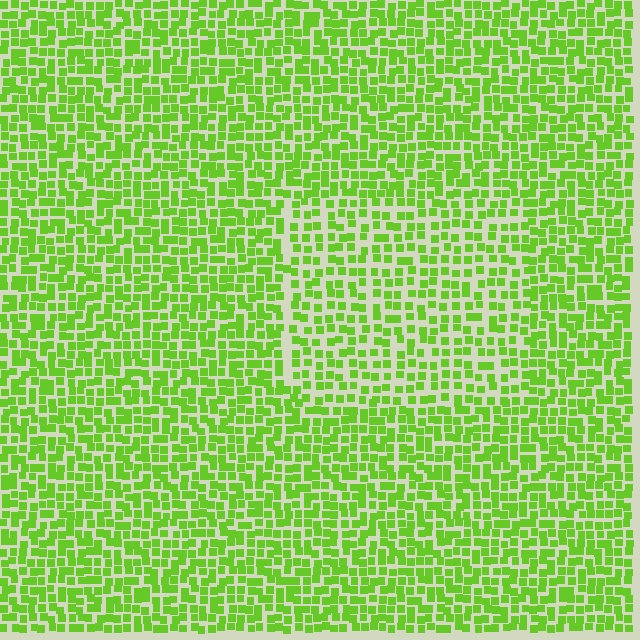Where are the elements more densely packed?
The elements are more densely packed outside the rectangle boundary.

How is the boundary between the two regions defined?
The boundary is defined by a change in element density (approximately 1.5x ratio). All elements are the same color, size, and shape.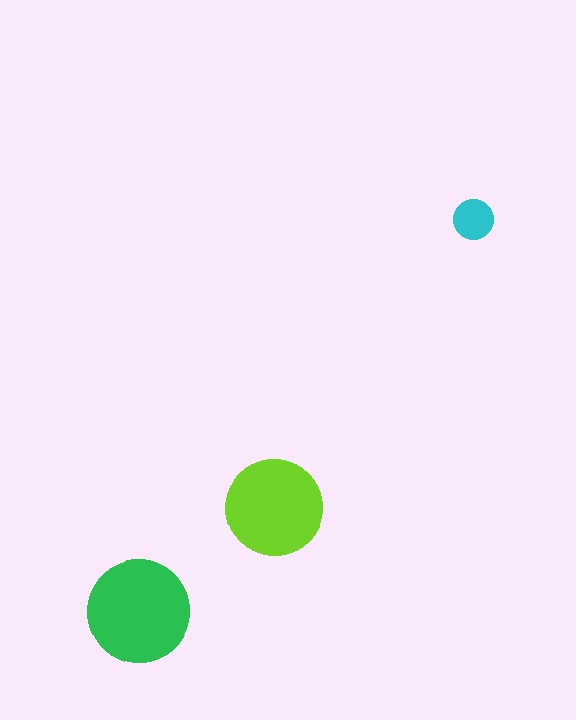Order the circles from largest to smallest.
the green one, the lime one, the cyan one.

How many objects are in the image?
There are 3 objects in the image.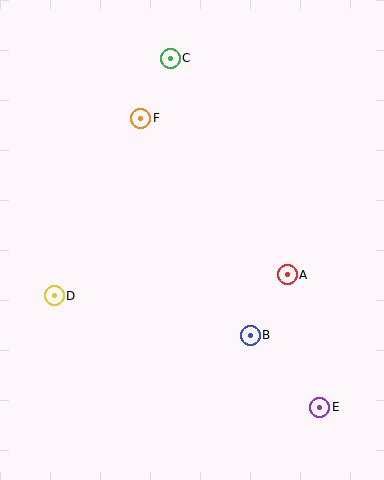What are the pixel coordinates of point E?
Point E is at (320, 407).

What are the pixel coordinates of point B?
Point B is at (250, 335).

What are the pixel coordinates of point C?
Point C is at (170, 58).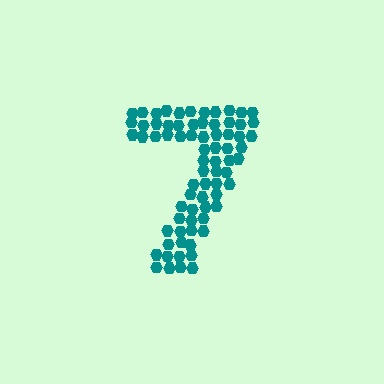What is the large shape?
The large shape is the digit 7.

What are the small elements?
The small elements are hexagons.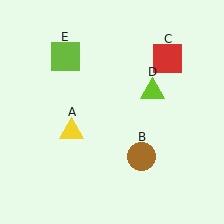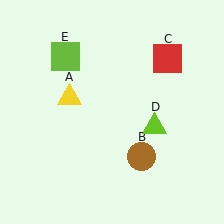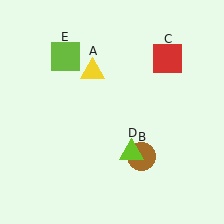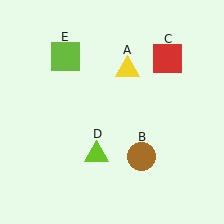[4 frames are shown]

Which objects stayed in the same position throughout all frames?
Brown circle (object B) and red square (object C) and lime square (object E) remained stationary.